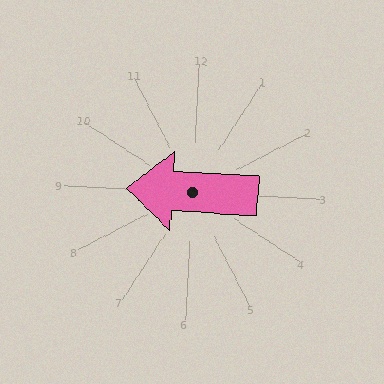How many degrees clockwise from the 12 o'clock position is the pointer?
Approximately 271 degrees.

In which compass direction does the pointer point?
West.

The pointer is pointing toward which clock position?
Roughly 9 o'clock.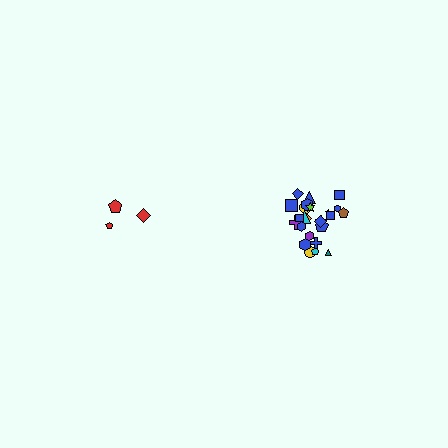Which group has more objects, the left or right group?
The right group.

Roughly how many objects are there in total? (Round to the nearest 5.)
Roughly 30 objects in total.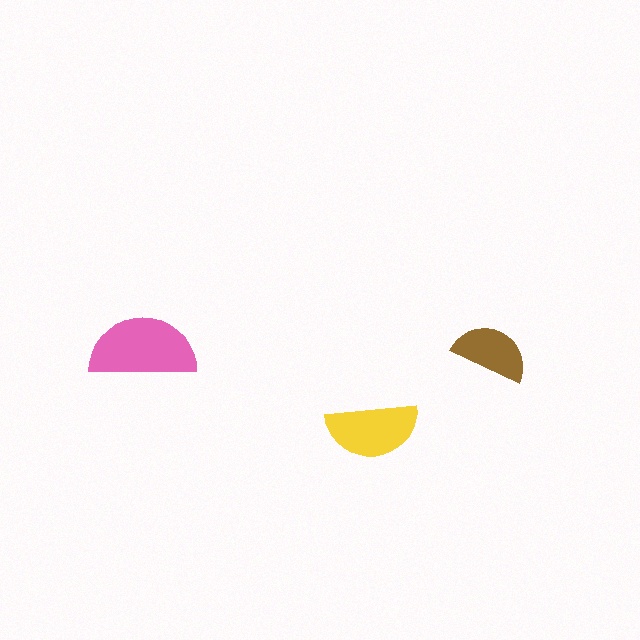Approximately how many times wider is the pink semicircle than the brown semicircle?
About 1.5 times wider.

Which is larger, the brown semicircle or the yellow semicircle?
The yellow one.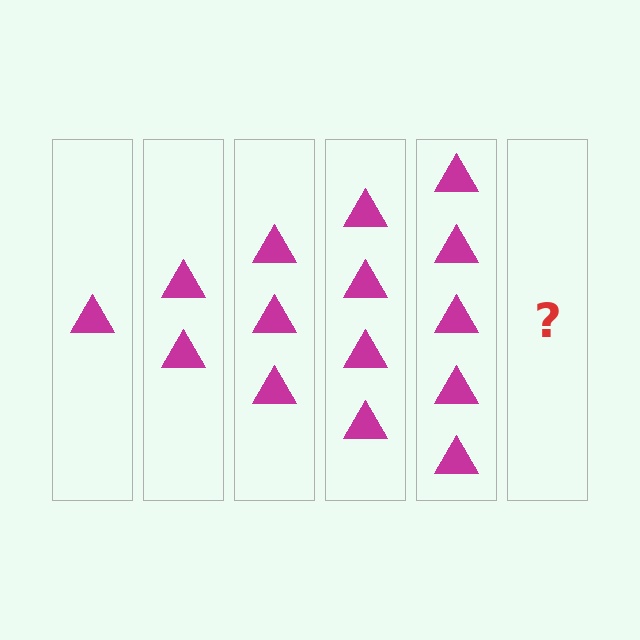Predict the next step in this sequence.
The next step is 6 triangles.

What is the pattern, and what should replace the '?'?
The pattern is that each step adds one more triangle. The '?' should be 6 triangles.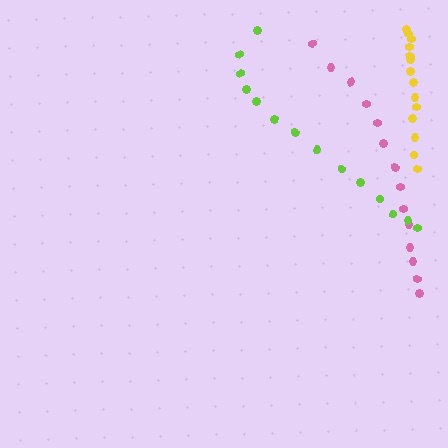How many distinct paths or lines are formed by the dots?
There are 3 distinct paths.